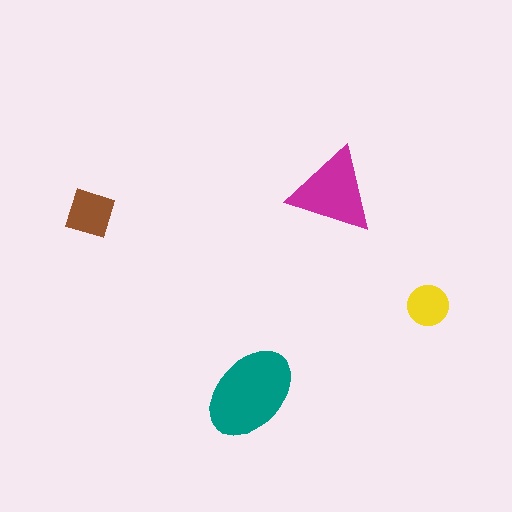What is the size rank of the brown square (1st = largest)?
3rd.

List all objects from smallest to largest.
The yellow circle, the brown square, the magenta triangle, the teal ellipse.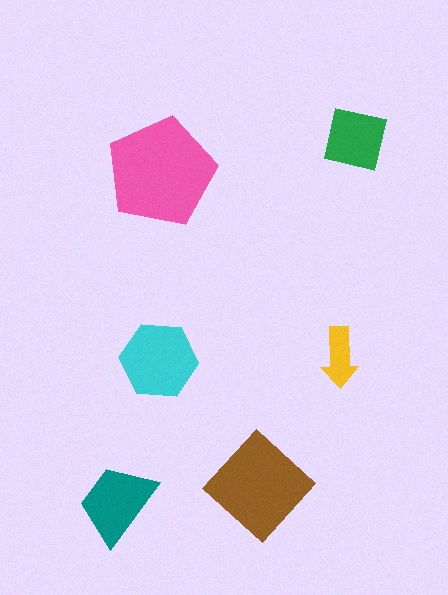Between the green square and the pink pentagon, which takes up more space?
The pink pentagon.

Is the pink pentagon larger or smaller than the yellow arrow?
Larger.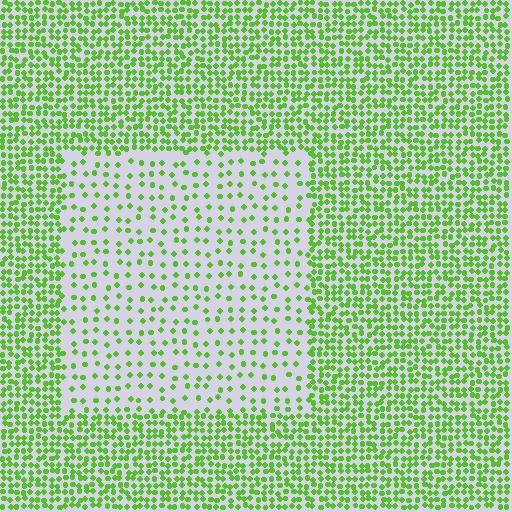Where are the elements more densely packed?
The elements are more densely packed outside the rectangle boundary.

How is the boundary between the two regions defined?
The boundary is defined by a change in element density (approximately 2.7x ratio). All elements are the same color, size, and shape.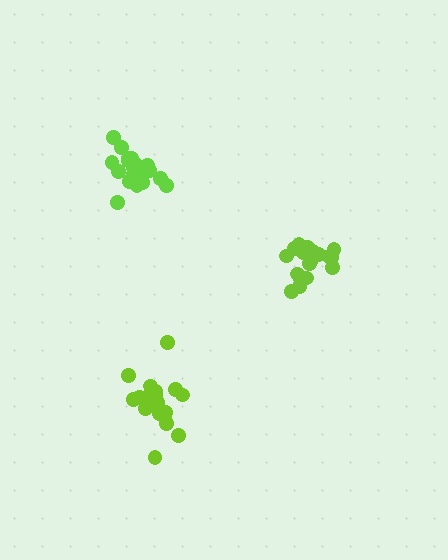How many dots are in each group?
Group 1: 20 dots, Group 2: 19 dots, Group 3: 19 dots (58 total).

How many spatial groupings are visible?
There are 3 spatial groupings.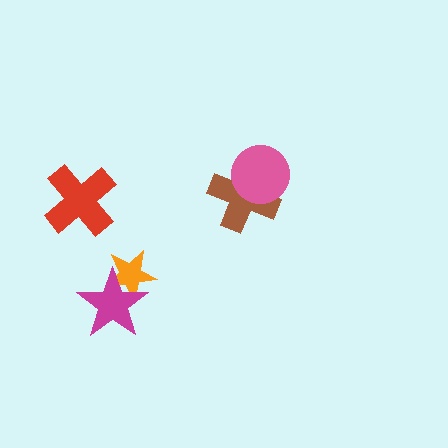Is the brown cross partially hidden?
Yes, it is partially covered by another shape.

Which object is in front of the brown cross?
The pink circle is in front of the brown cross.